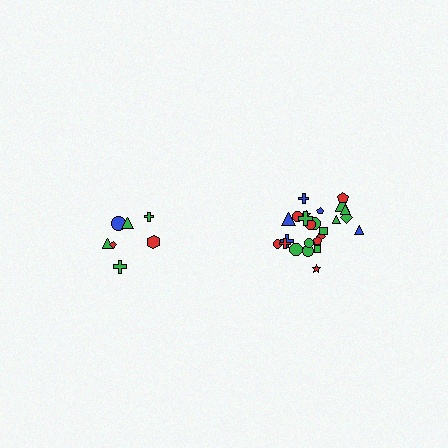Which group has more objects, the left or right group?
The right group.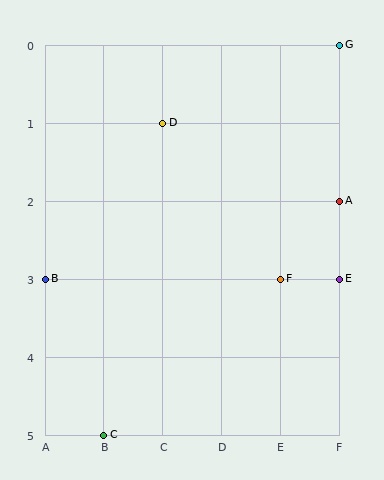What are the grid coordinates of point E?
Point E is at grid coordinates (F, 3).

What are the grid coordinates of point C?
Point C is at grid coordinates (B, 5).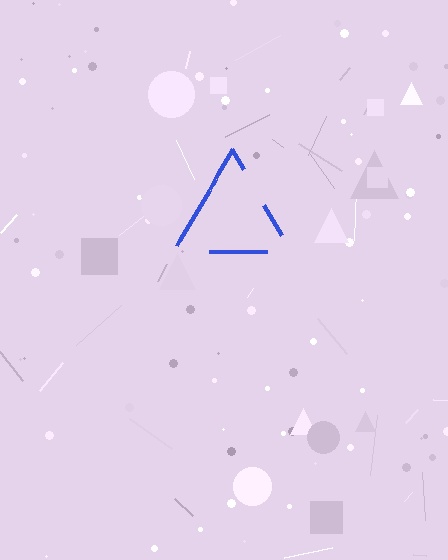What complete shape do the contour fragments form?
The contour fragments form a triangle.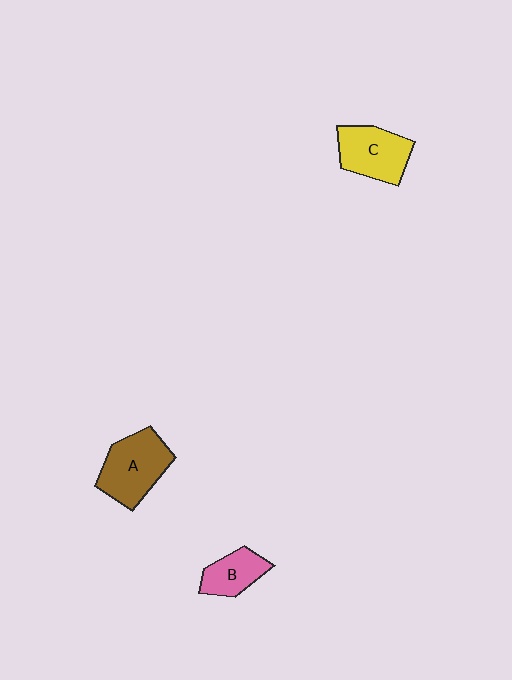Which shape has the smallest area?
Shape B (pink).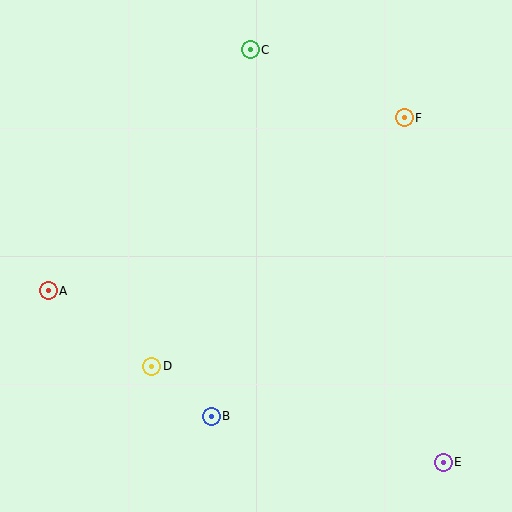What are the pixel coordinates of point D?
Point D is at (152, 366).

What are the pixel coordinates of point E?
Point E is at (443, 462).